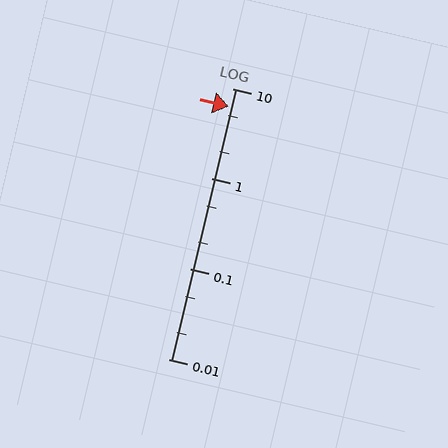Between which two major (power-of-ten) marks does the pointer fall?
The pointer is between 1 and 10.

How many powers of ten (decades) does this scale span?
The scale spans 3 decades, from 0.01 to 10.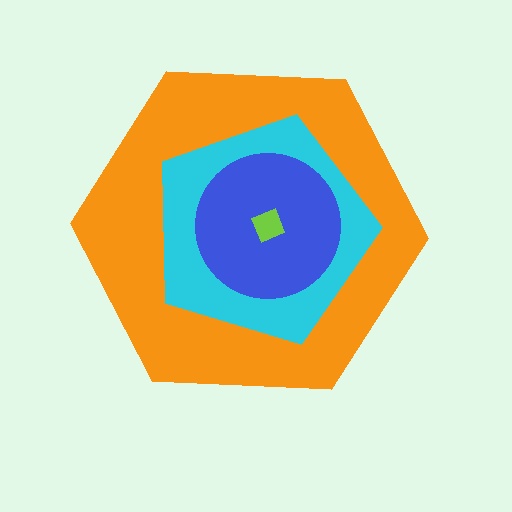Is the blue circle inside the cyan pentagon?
Yes.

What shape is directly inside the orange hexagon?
The cyan pentagon.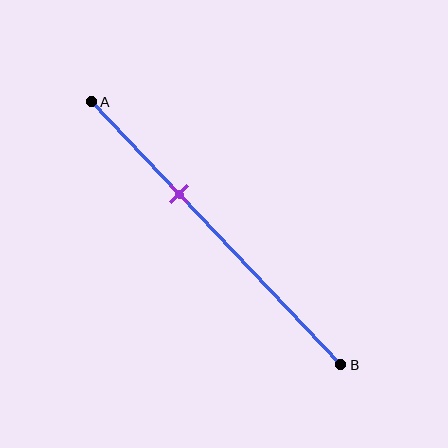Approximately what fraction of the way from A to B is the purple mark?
The purple mark is approximately 35% of the way from A to B.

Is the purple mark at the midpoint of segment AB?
No, the mark is at about 35% from A, not at the 50% midpoint.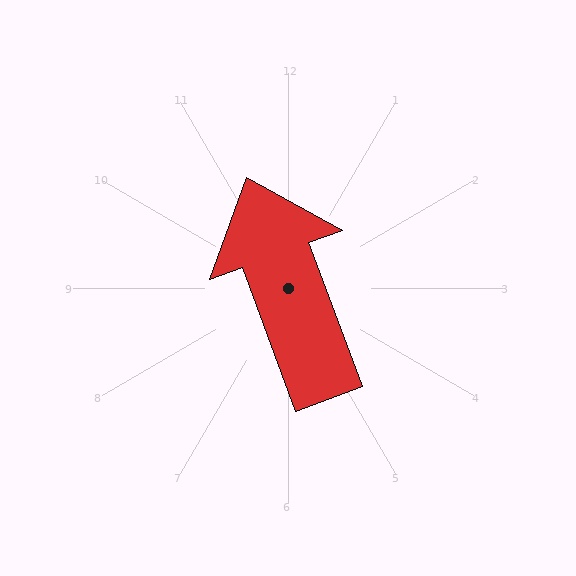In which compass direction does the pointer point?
North.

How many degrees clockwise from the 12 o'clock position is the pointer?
Approximately 340 degrees.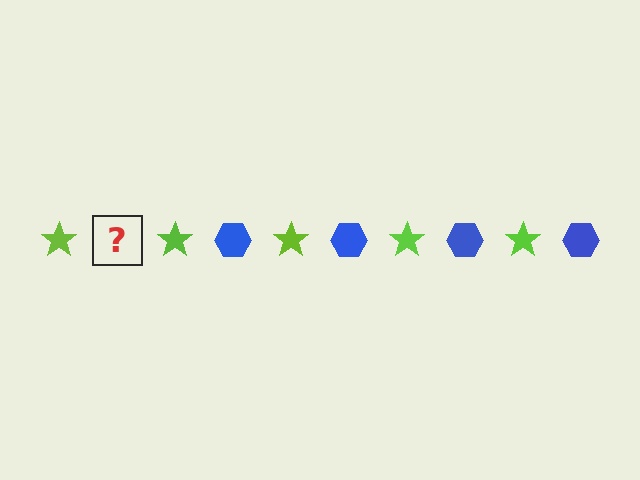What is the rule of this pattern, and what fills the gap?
The rule is that the pattern alternates between lime star and blue hexagon. The gap should be filled with a blue hexagon.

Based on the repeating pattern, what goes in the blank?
The blank should be a blue hexagon.